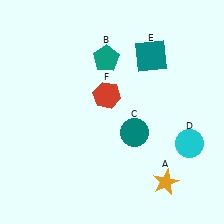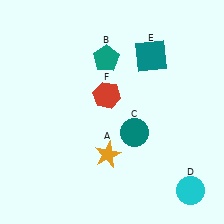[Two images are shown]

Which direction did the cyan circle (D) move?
The cyan circle (D) moved down.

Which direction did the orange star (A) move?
The orange star (A) moved left.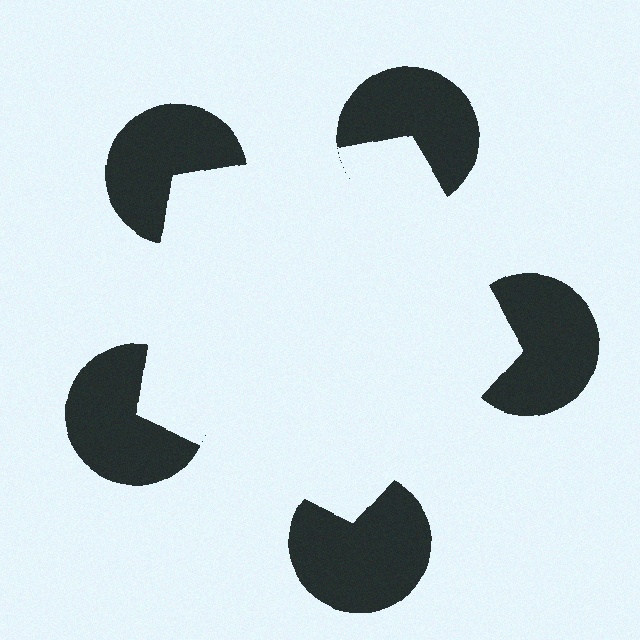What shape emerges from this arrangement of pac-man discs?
An illusory pentagon — its edges are inferred from the aligned wedge cuts in the pac-man discs, not physically drawn.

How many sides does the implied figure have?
5 sides.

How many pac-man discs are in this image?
There are 5 — one at each vertex of the illusory pentagon.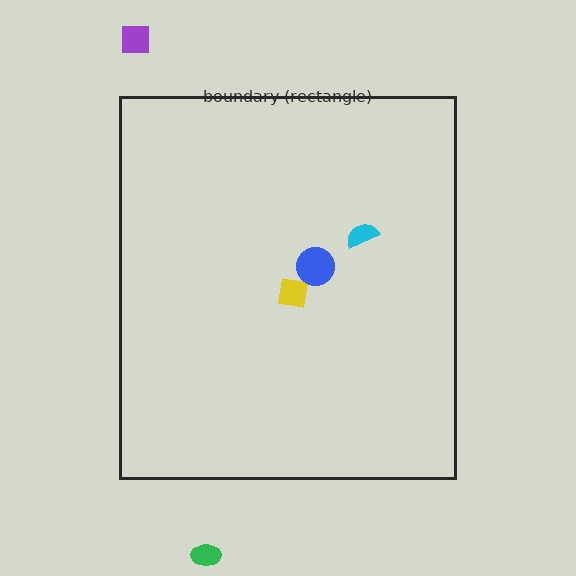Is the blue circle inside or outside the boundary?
Inside.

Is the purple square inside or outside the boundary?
Outside.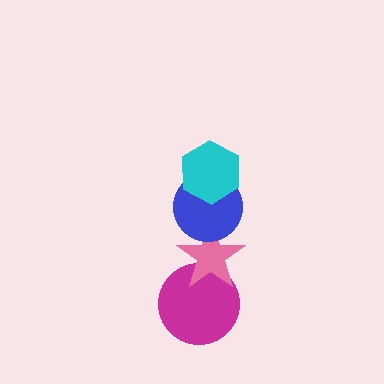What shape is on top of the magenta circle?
The pink star is on top of the magenta circle.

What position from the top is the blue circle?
The blue circle is 2nd from the top.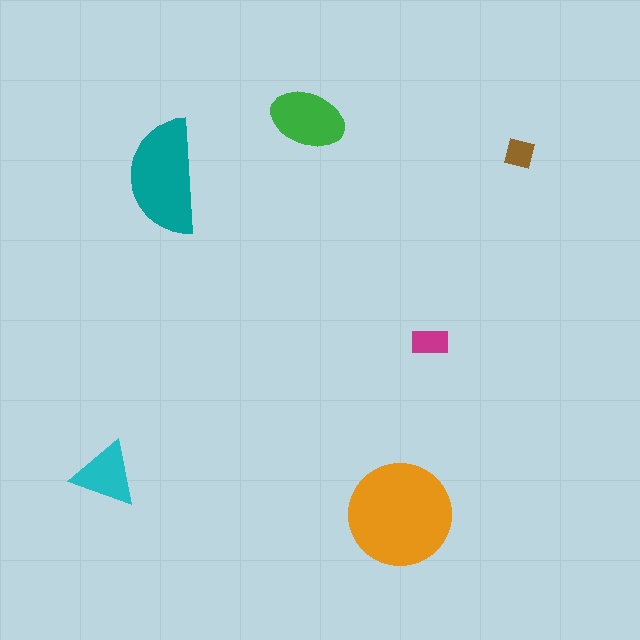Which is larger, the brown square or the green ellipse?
The green ellipse.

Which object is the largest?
The orange circle.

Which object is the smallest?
The brown square.